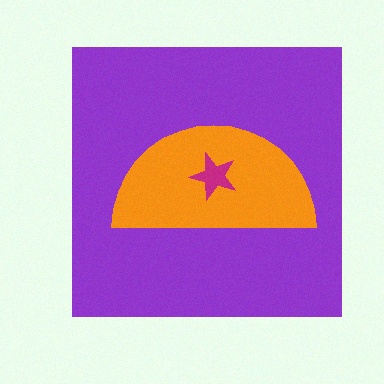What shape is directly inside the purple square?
The orange semicircle.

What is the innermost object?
The magenta star.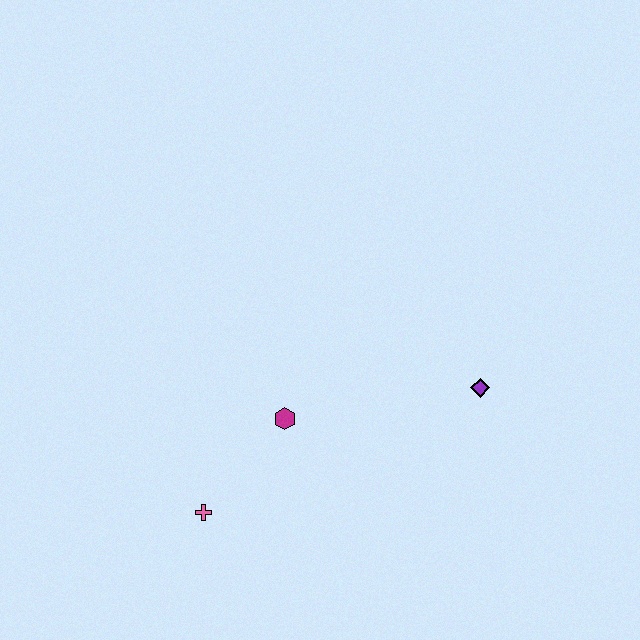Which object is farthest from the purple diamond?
The pink cross is farthest from the purple diamond.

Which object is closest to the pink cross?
The magenta hexagon is closest to the pink cross.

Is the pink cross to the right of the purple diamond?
No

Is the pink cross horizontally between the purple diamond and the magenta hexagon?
No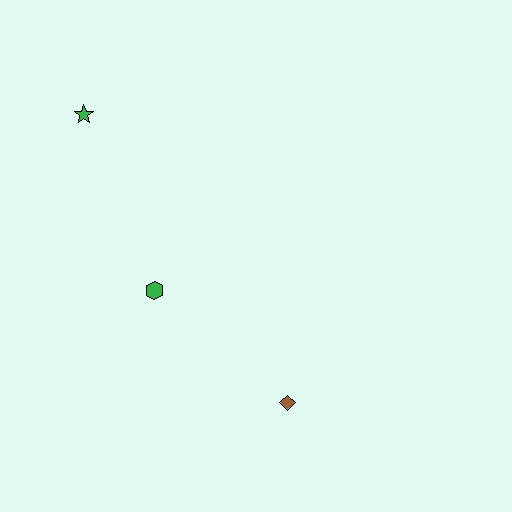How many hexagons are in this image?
There is 1 hexagon.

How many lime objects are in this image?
There are no lime objects.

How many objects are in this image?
There are 3 objects.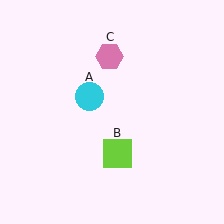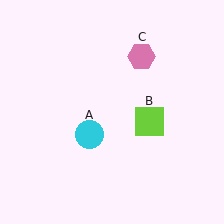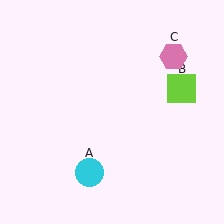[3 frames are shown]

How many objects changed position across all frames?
3 objects changed position: cyan circle (object A), lime square (object B), pink hexagon (object C).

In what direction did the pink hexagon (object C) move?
The pink hexagon (object C) moved right.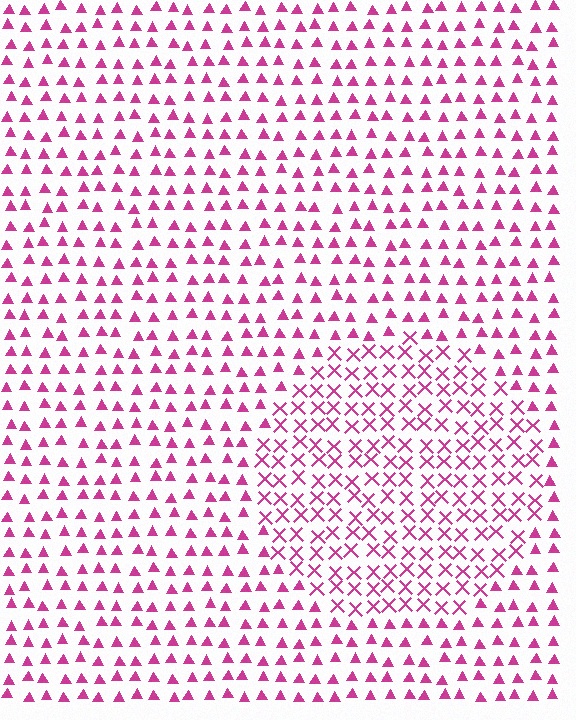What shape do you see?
I see a circle.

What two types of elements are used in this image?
The image uses X marks inside the circle region and triangles outside it.